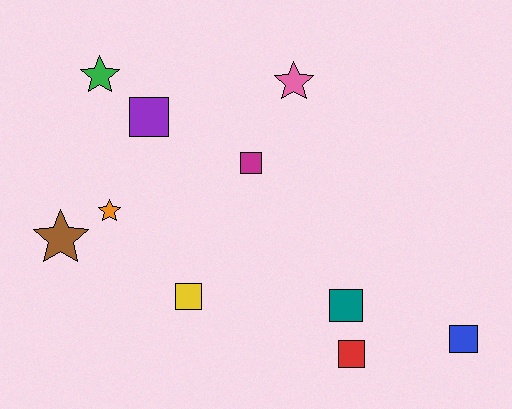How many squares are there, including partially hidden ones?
There are 6 squares.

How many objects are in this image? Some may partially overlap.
There are 10 objects.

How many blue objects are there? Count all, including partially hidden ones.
There is 1 blue object.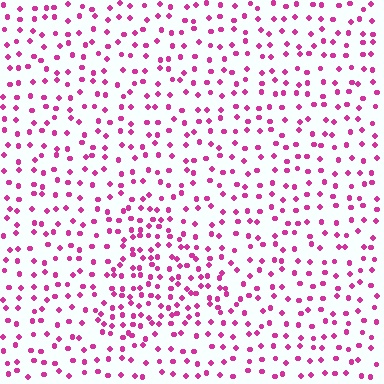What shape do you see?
I see a triangle.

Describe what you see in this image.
The image contains small magenta elements arranged at two different densities. A triangle-shaped region is visible where the elements are more densely packed than the surrounding area.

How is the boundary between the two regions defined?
The boundary is defined by a change in element density (approximately 1.7x ratio). All elements are the same color, size, and shape.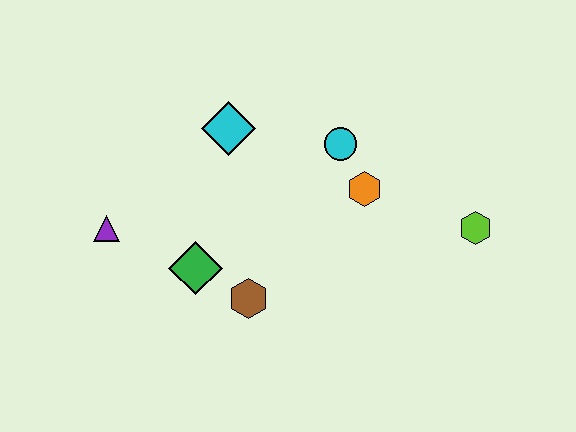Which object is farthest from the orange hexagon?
The purple triangle is farthest from the orange hexagon.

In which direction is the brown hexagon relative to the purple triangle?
The brown hexagon is to the right of the purple triangle.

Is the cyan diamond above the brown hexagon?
Yes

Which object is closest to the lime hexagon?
The orange hexagon is closest to the lime hexagon.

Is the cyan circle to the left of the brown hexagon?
No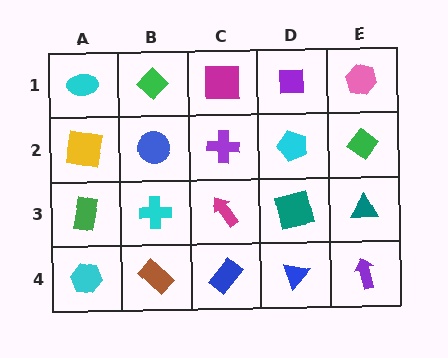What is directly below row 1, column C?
A purple cross.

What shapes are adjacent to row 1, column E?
A green diamond (row 2, column E), a purple square (row 1, column D).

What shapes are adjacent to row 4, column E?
A teal triangle (row 3, column E), a blue triangle (row 4, column D).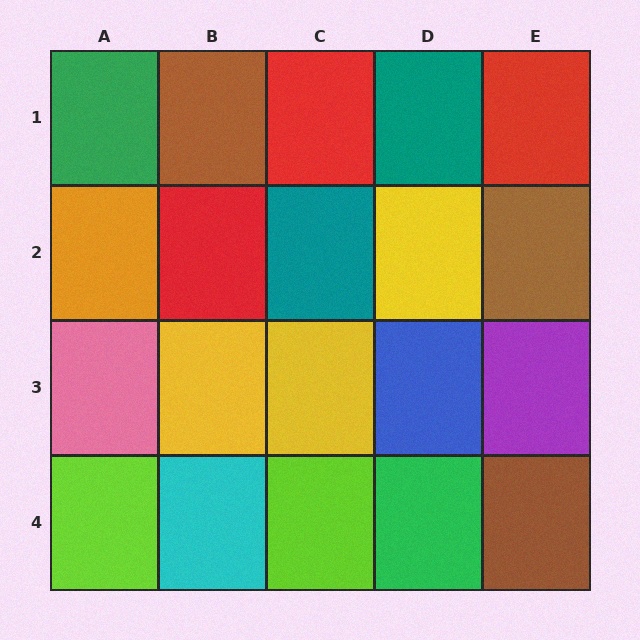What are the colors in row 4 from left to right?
Lime, cyan, lime, green, brown.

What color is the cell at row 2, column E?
Brown.